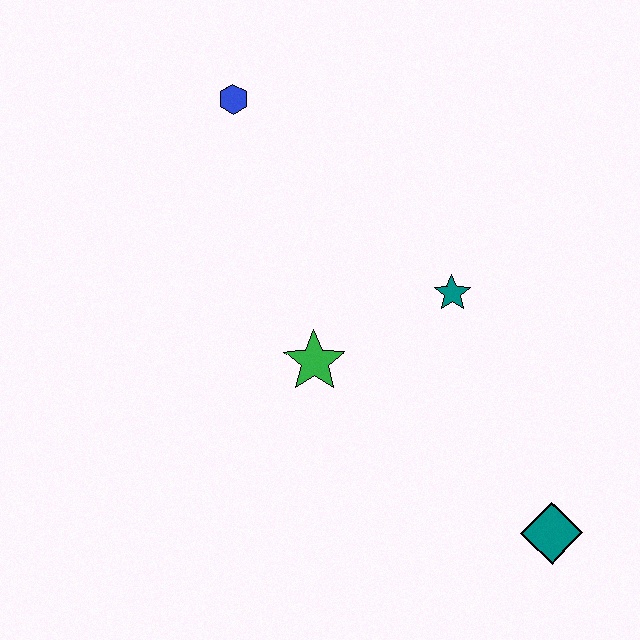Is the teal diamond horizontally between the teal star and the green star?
No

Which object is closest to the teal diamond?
The teal star is closest to the teal diamond.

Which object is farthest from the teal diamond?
The blue hexagon is farthest from the teal diamond.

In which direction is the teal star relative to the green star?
The teal star is to the right of the green star.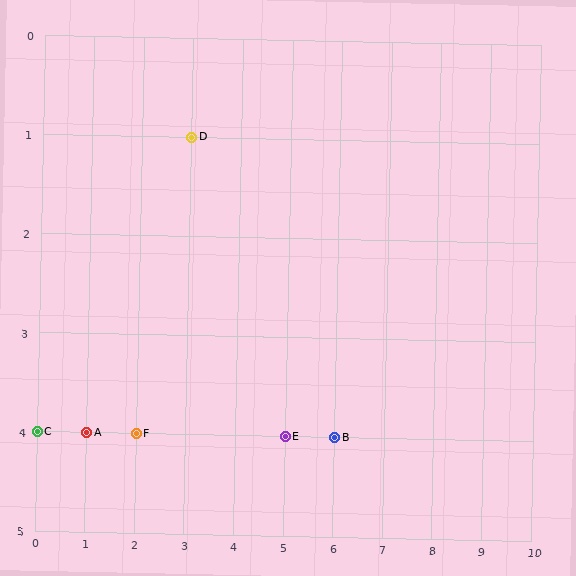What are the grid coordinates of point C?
Point C is at grid coordinates (0, 4).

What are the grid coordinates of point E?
Point E is at grid coordinates (5, 4).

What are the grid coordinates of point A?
Point A is at grid coordinates (1, 4).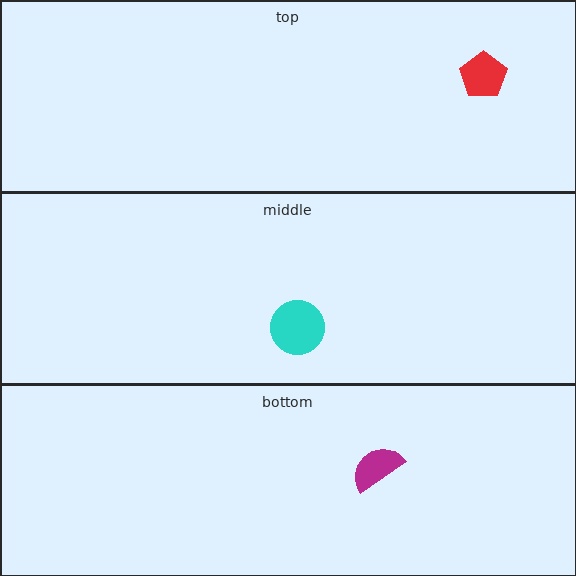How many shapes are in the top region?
1.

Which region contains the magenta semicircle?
The bottom region.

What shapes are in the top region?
The red pentagon.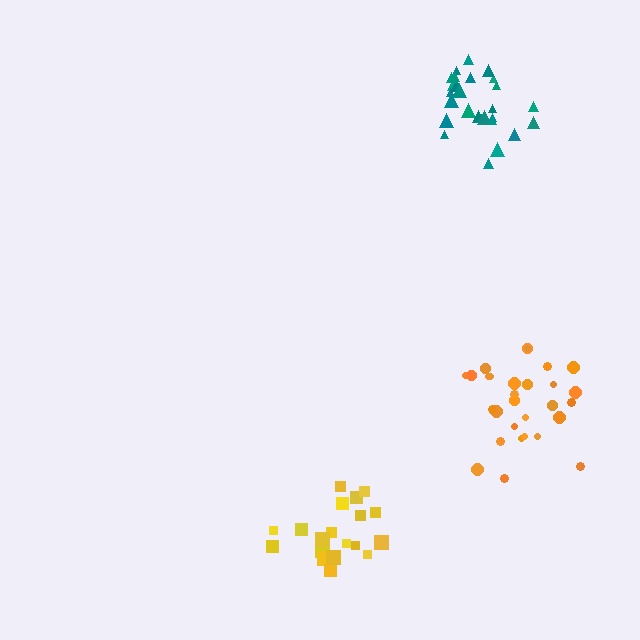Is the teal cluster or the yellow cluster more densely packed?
Teal.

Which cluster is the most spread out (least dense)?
Yellow.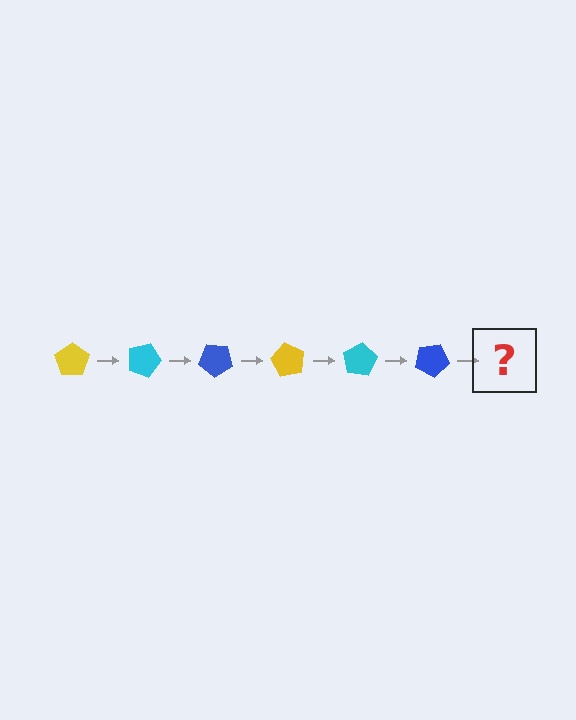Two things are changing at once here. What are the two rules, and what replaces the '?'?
The two rules are that it rotates 20 degrees each step and the color cycles through yellow, cyan, and blue. The '?' should be a yellow pentagon, rotated 120 degrees from the start.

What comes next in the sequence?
The next element should be a yellow pentagon, rotated 120 degrees from the start.